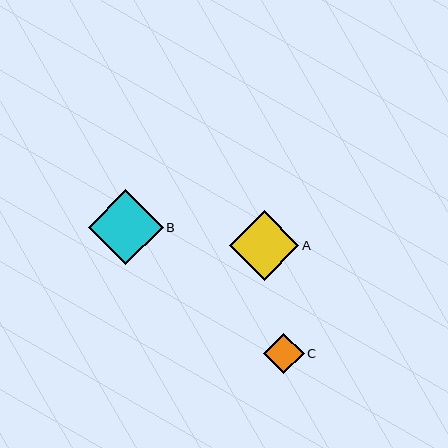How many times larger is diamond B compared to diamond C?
Diamond B is approximately 1.8 times the size of diamond C.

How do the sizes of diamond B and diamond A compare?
Diamond B and diamond A are approximately the same size.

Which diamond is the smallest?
Diamond C is the smallest with a size of approximately 41 pixels.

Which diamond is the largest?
Diamond B is the largest with a size of approximately 75 pixels.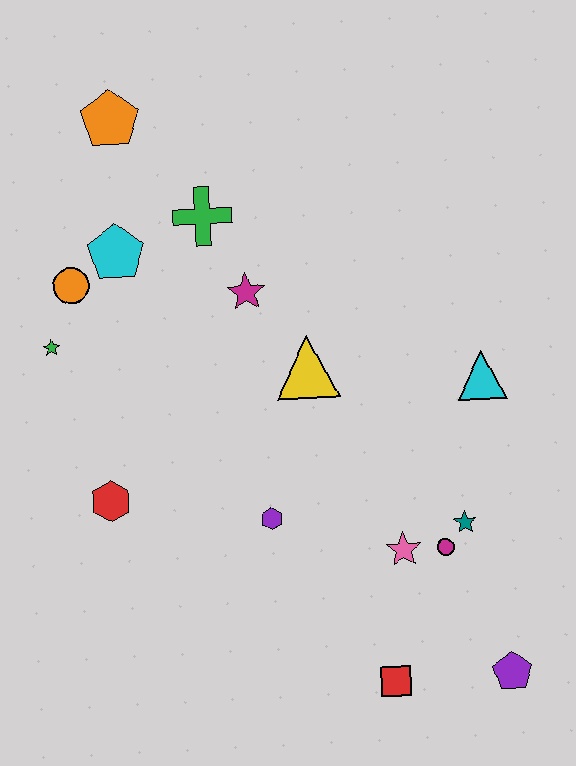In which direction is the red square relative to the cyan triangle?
The red square is below the cyan triangle.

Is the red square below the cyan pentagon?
Yes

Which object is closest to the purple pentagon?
The red square is closest to the purple pentagon.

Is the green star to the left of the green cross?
Yes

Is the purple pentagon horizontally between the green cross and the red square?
No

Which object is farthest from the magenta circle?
The orange pentagon is farthest from the magenta circle.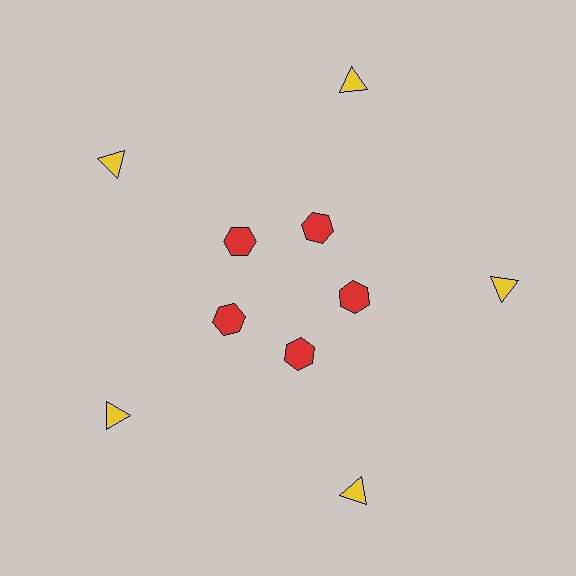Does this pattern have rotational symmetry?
Yes, this pattern has 5-fold rotational symmetry. It looks the same after rotating 72 degrees around the center.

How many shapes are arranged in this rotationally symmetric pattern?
There are 10 shapes, arranged in 5 groups of 2.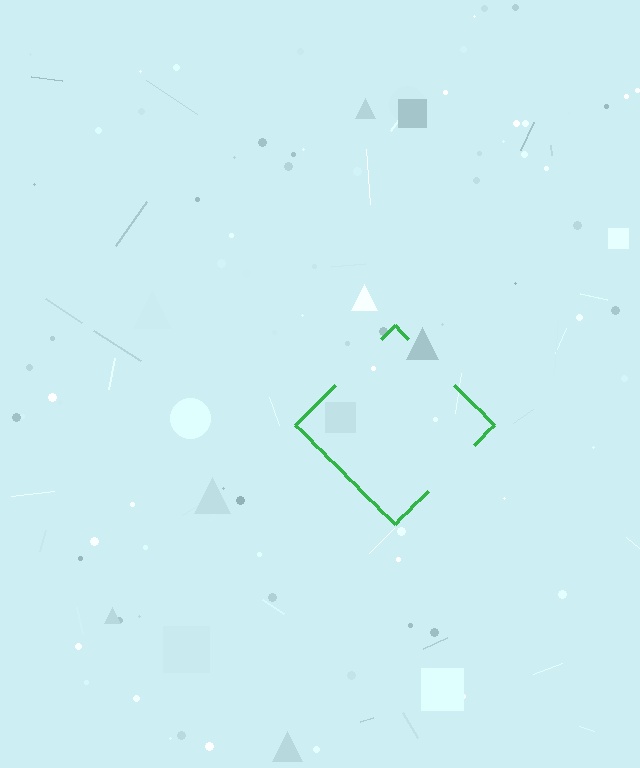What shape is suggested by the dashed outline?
The dashed outline suggests a diamond.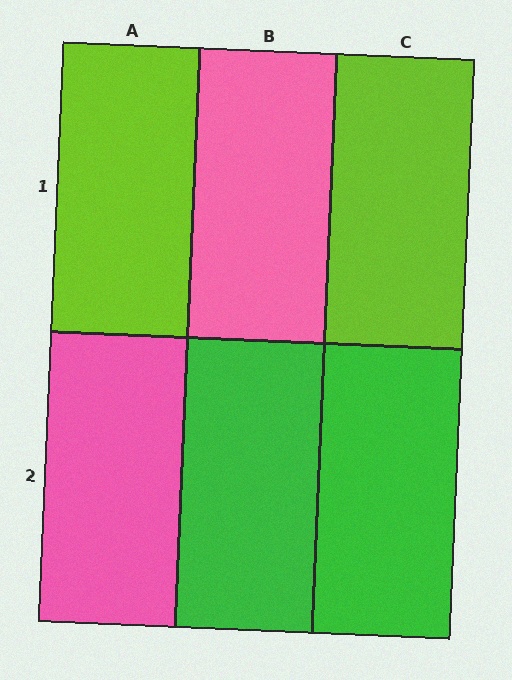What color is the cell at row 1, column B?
Pink.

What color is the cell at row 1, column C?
Lime.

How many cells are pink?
2 cells are pink.